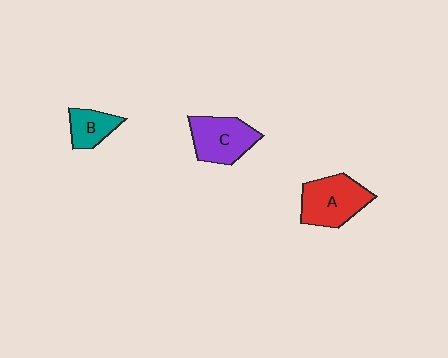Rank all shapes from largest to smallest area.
From largest to smallest: A (red), C (purple), B (teal).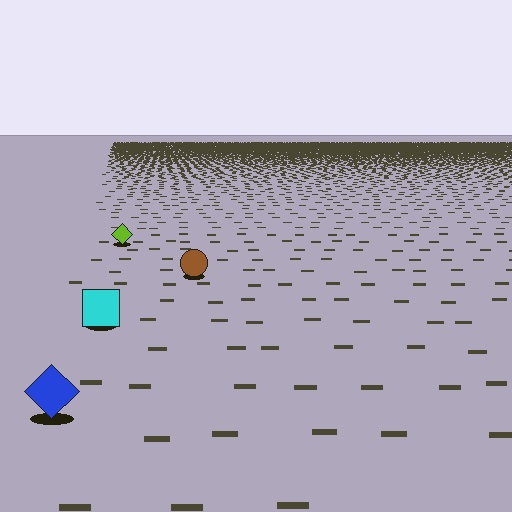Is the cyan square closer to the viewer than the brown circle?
Yes. The cyan square is closer — you can tell from the texture gradient: the ground texture is coarser near it.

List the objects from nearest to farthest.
From nearest to farthest: the blue diamond, the cyan square, the brown circle, the lime diamond.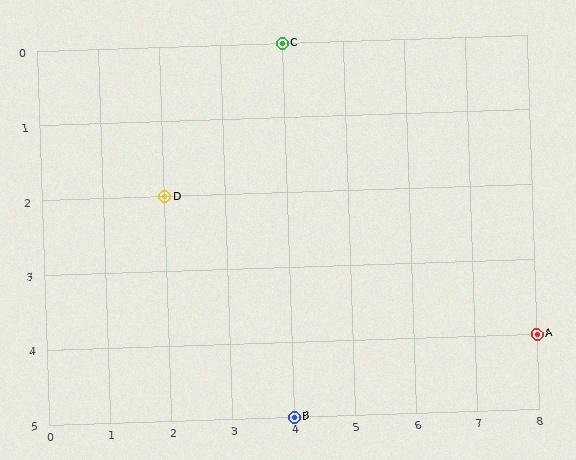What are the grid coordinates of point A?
Point A is at grid coordinates (8, 4).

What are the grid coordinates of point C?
Point C is at grid coordinates (4, 0).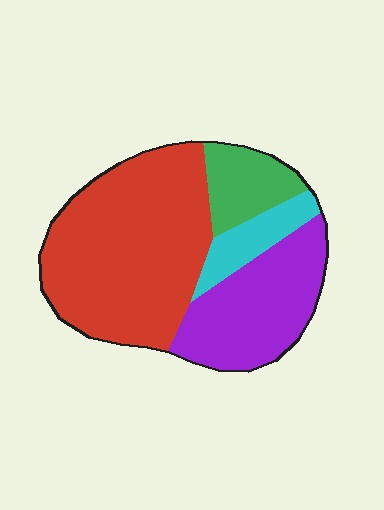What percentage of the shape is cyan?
Cyan takes up about one tenth (1/10) of the shape.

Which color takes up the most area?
Red, at roughly 50%.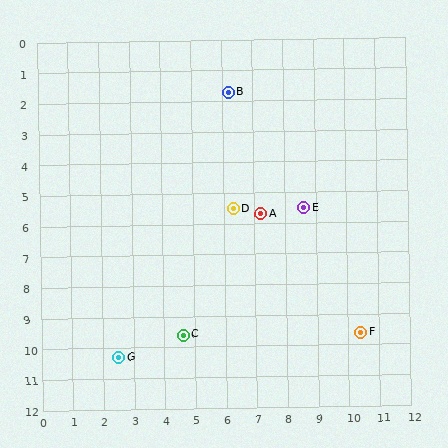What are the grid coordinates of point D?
Point D is at approximately (6.3, 5.5).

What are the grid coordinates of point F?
Point F is at approximately (10.4, 9.6).